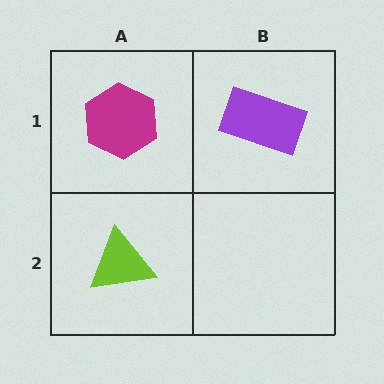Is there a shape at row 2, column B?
No, that cell is empty.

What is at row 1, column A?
A magenta hexagon.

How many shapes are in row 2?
1 shape.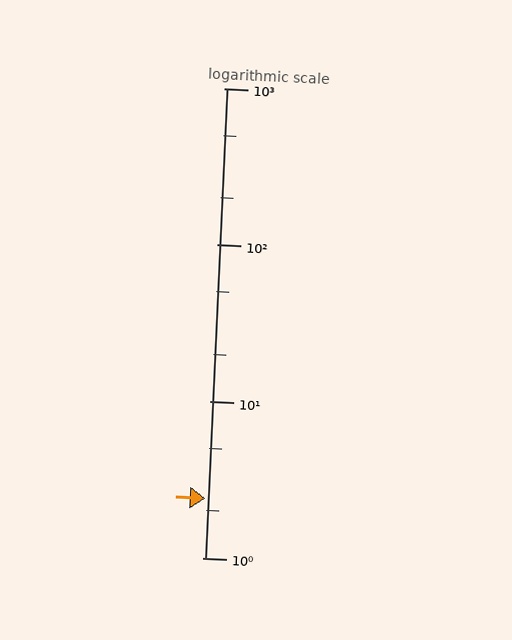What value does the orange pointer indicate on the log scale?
The pointer indicates approximately 2.4.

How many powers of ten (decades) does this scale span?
The scale spans 3 decades, from 1 to 1000.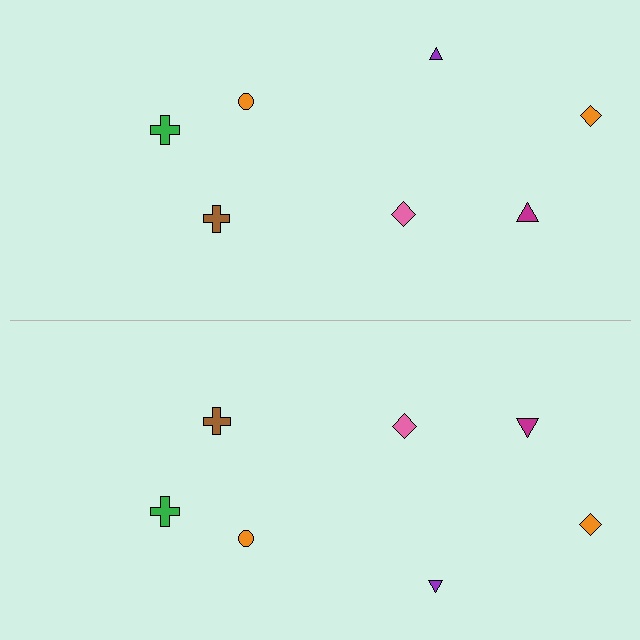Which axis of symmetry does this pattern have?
The pattern has a horizontal axis of symmetry running through the center of the image.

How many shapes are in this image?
There are 14 shapes in this image.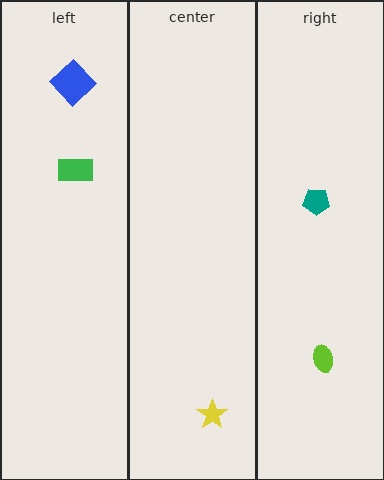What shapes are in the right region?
The lime ellipse, the teal pentagon.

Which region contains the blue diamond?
The left region.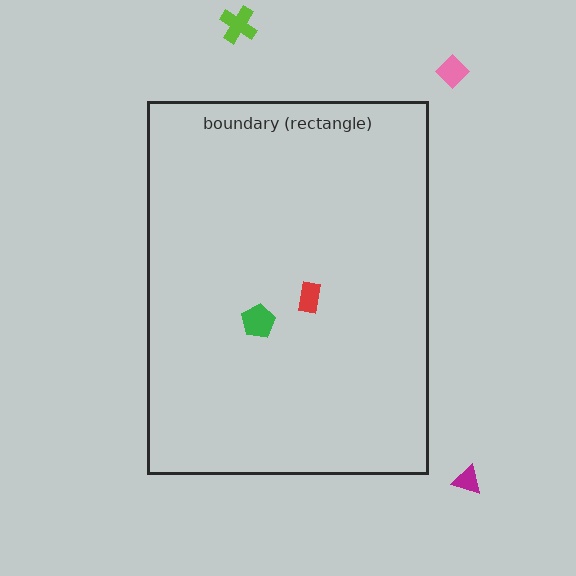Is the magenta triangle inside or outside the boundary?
Outside.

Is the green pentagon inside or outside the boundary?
Inside.